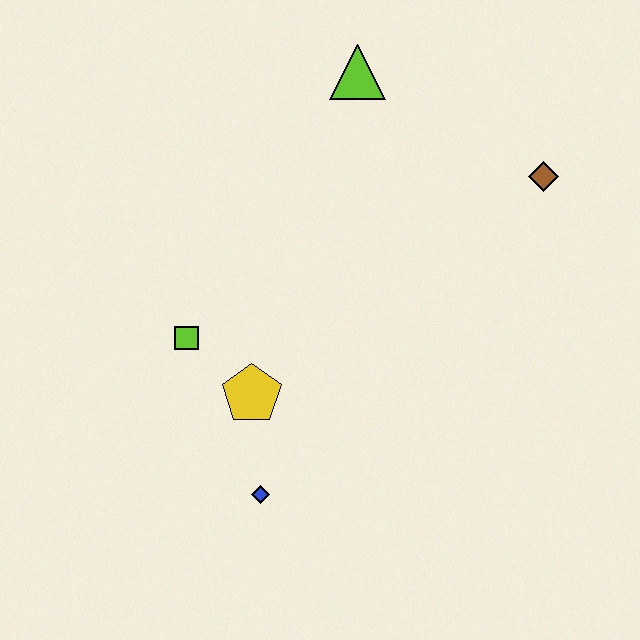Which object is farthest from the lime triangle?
The blue diamond is farthest from the lime triangle.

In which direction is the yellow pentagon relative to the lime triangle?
The yellow pentagon is below the lime triangle.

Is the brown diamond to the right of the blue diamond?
Yes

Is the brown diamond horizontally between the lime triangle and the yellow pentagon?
No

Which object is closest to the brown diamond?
The lime triangle is closest to the brown diamond.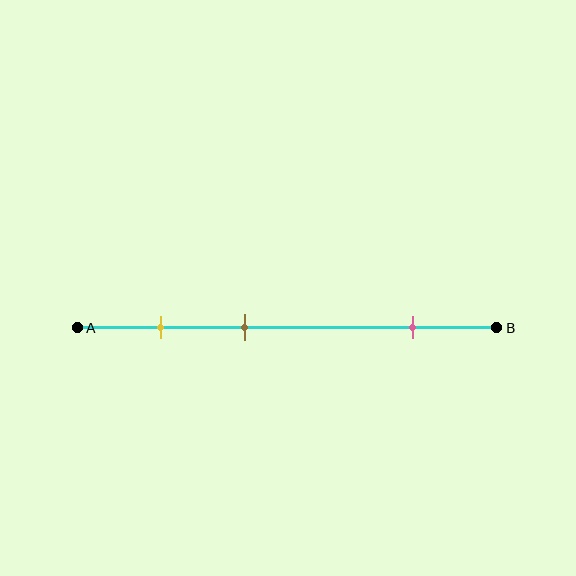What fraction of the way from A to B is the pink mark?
The pink mark is approximately 80% (0.8) of the way from A to B.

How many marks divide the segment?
There are 3 marks dividing the segment.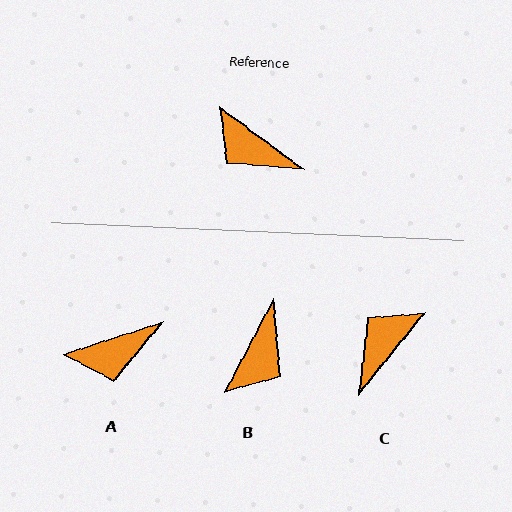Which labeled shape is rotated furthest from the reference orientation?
B, about 99 degrees away.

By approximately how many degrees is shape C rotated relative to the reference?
Approximately 92 degrees clockwise.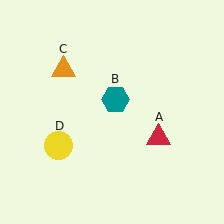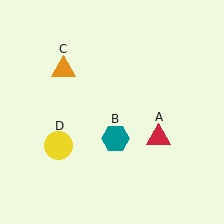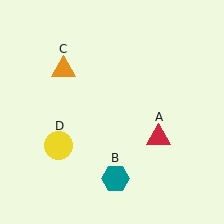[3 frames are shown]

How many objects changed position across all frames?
1 object changed position: teal hexagon (object B).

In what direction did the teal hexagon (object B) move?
The teal hexagon (object B) moved down.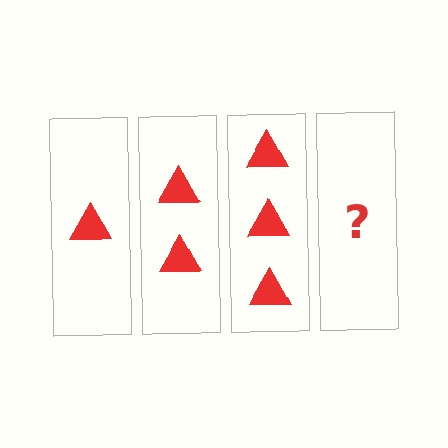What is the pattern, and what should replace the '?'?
The pattern is that each step adds one more triangle. The '?' should be 4 triangles.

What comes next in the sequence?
The next element should be 4 triangles.